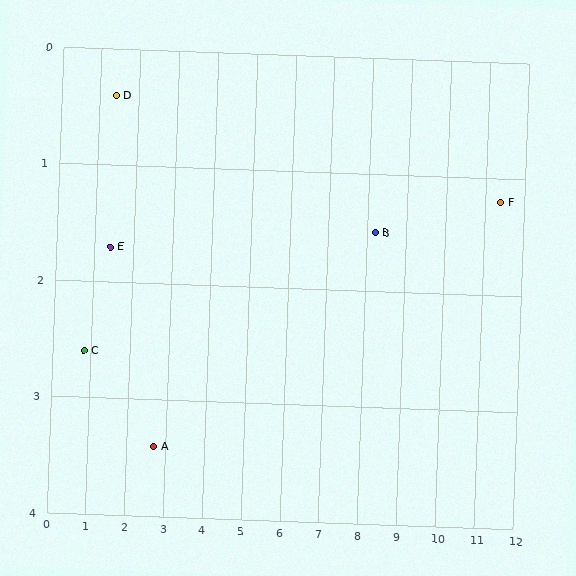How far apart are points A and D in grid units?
Points A and D are about 3.3 grid units apart.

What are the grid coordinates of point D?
Point D is at approximately (1.4, 0.4).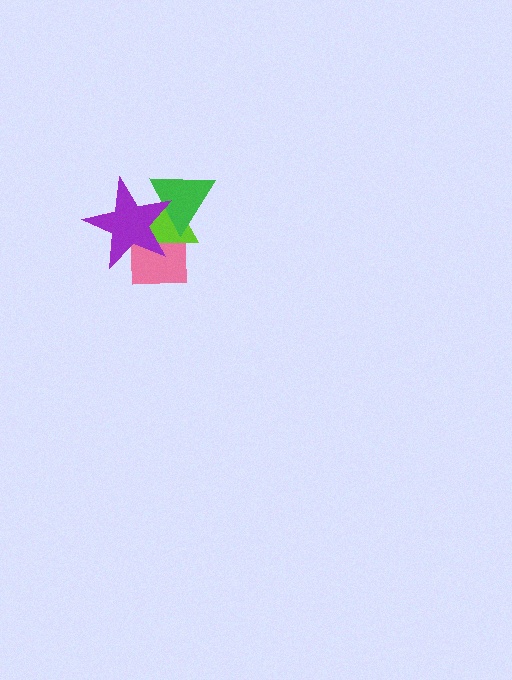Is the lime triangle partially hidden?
Yes, it is partially covered by another shape.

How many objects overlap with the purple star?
3 objects overlap with the purple star.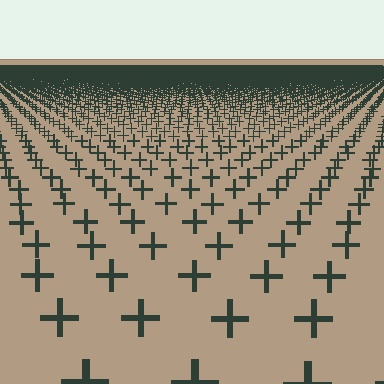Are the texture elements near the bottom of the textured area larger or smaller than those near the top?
Larger. Near the bottom, elements are closer to the viewer and appear at a bigger on-screen size.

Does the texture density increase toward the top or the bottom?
Density increases toward the top.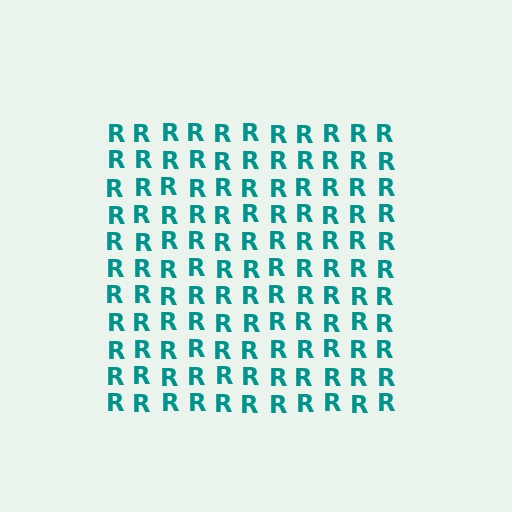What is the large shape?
The large shape is a square.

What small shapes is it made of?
It is made of small letter R's.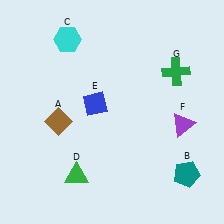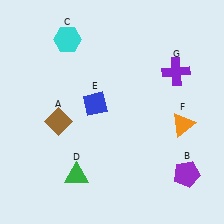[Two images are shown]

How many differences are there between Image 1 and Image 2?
There are 3 differences between the two images.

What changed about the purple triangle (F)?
In Image 1, F is purple. In Image 2, it changed to orange.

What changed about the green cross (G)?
In Image 1, G is green. In Image 2, it changed to purple.